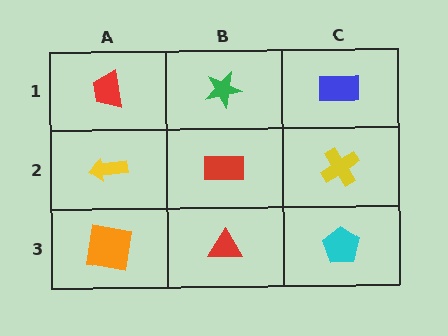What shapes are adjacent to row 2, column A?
A red trapezoid (row 1, column A), an orange square (row 3, column A), a red rectangle (row 2, column B).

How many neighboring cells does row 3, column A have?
2.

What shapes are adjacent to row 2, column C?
A blue rectangle (row 1, column C), a cyan pentagon (row 3, column C), a red rectangle (row 2, column B).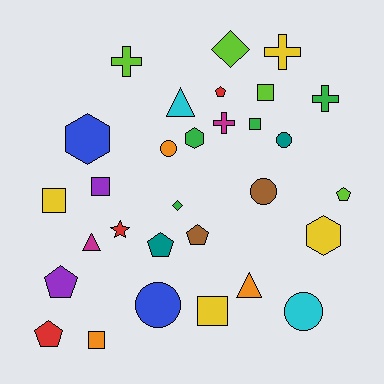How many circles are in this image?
There are 5 circles.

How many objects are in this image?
There are 30 objects.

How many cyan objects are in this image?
There are 2 cyan objects.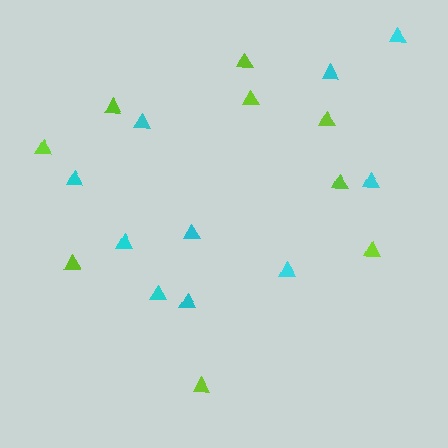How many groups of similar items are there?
There are 2 groups: one group of lime triangles (9) and one group of cyan triangles (10).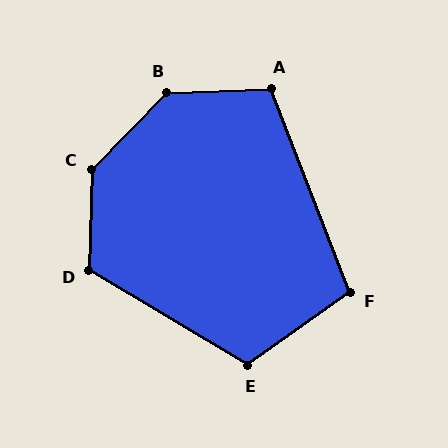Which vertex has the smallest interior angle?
F, at approximately 104 degrees.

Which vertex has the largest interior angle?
C, at approximately 137 degrees.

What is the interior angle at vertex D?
Approximately 119 degrees (obtuse).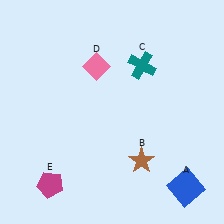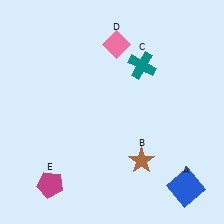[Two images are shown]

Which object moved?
The pink diamond (D) moved up.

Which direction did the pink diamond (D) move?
The pink diamond (D) moved up.